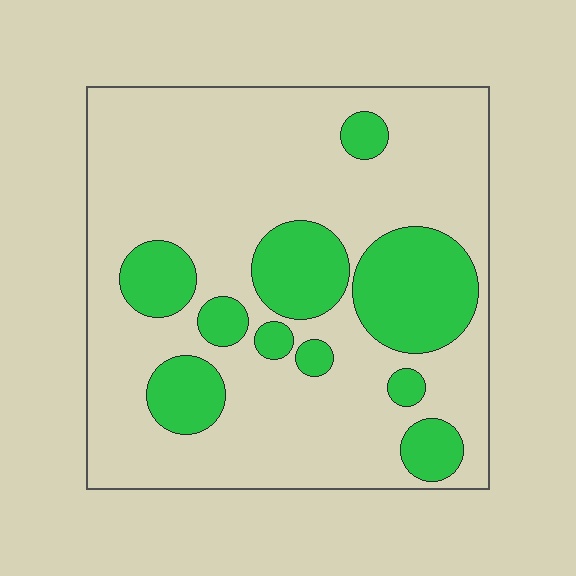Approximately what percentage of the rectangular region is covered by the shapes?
Approximately 25%.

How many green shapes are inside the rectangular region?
10.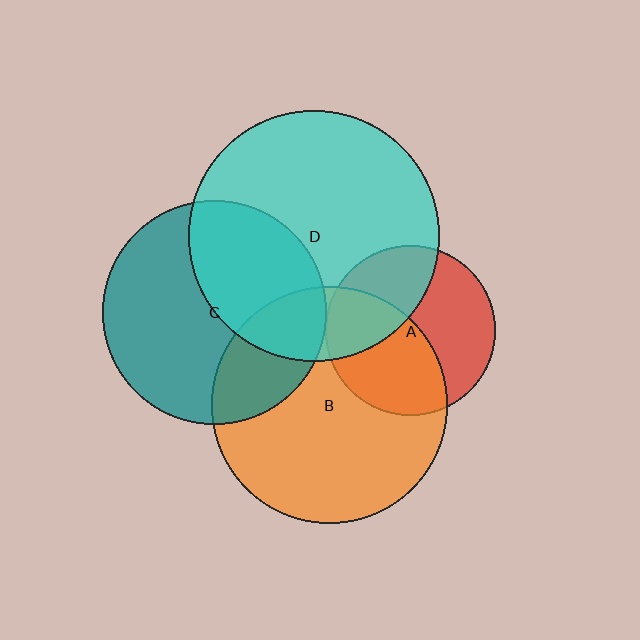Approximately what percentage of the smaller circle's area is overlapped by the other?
Approximately 5%.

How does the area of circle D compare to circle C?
Approximately 1.3 times.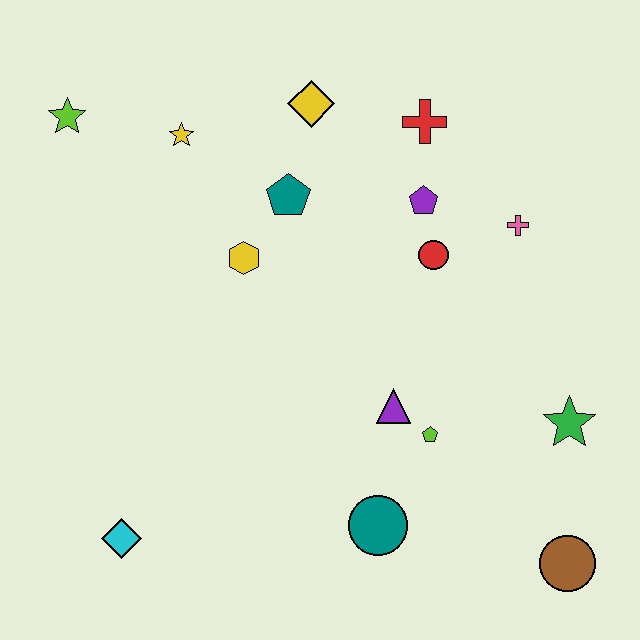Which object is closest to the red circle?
The purple pentagon is closest to the red circle.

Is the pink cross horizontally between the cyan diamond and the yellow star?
No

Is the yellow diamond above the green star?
Yes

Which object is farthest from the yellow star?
The brown circle is farthest from the yellow star.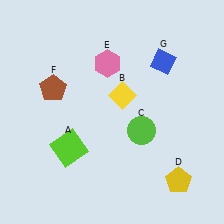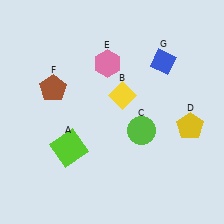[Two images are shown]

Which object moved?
The yellow pentagon (D) moved up.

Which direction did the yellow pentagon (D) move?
The yellow pentagon (D) moved up.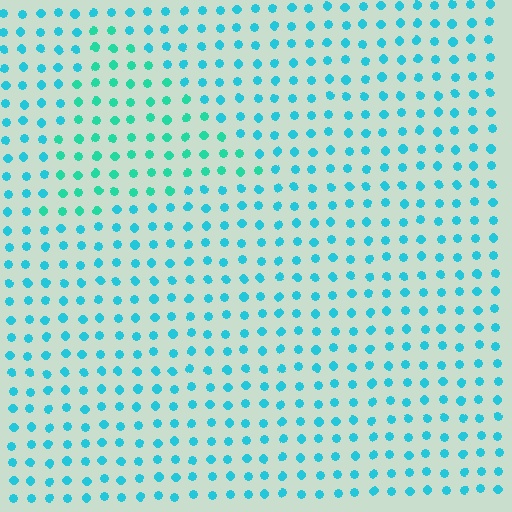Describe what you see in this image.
The image is filled with small cyan elements in a uniform arrangement. A triangle-shaped region is visible where the elements are tinted to a slightly different hue, forming a subtle color boundary.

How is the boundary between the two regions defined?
The boundary is defined purely by a slight shift in hue (about 25 degrees). Spacing, size, and orientation are identical on both sides.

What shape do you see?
I see a triangle.